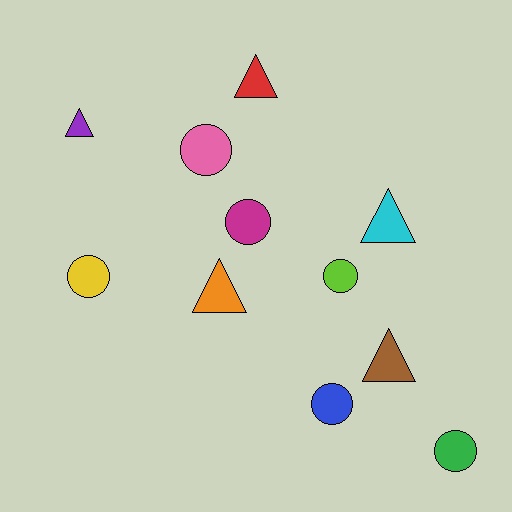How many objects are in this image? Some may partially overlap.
There are 11 objects.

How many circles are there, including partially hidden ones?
There are 6 circles.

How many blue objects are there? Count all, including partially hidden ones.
There is 1 blue object.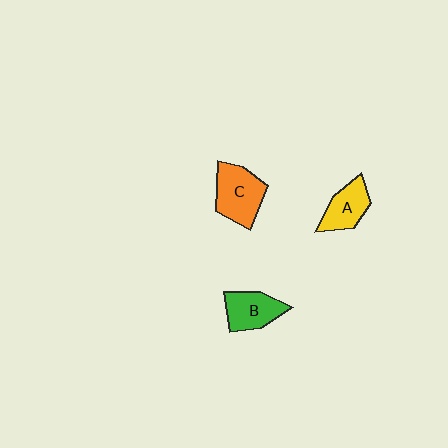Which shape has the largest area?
Shape C (orange).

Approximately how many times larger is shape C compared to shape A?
Approximately 1.4 times.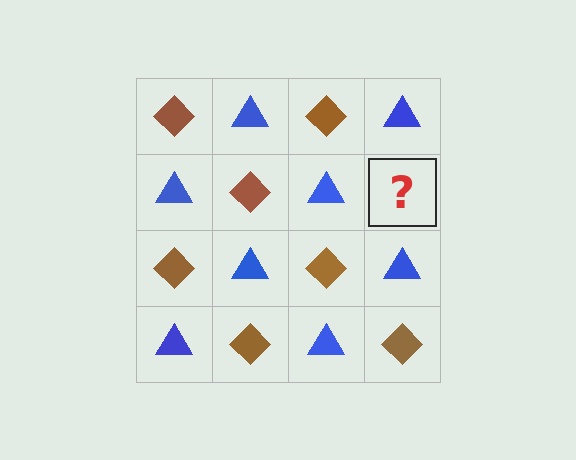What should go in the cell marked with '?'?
The missing cell should contain a brown diamond.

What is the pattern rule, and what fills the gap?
The rule is that it alternates brown diamond and blue triangle in a checkerboard pattern. The gap should be filled with a brown diamond.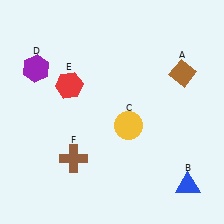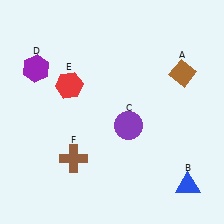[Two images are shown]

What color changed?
The circle (C) changed from yellow in Image 1 to purple in Image 2.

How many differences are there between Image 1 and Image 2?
There is 1 difference between the two images.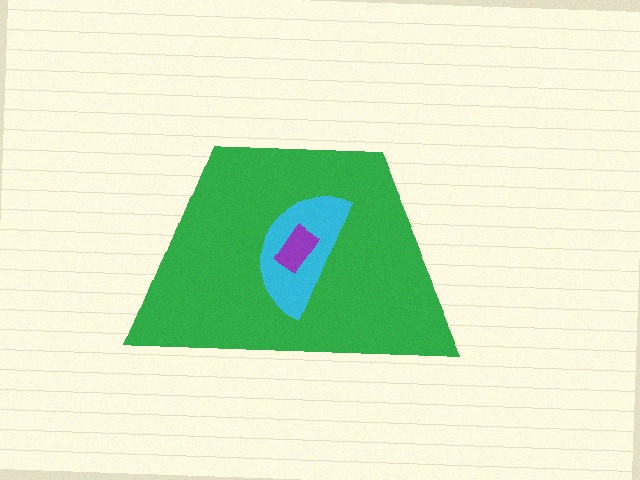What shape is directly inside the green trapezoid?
The cyan semicircle.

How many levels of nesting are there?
3.